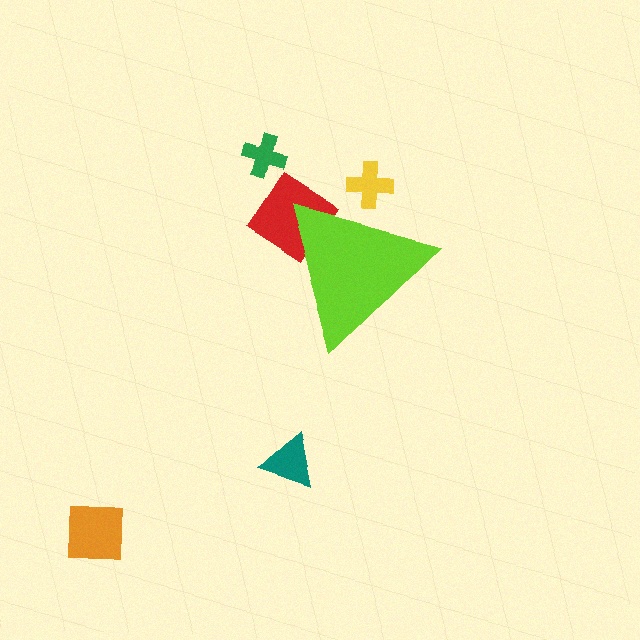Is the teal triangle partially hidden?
No, the teal triangle is fully visible.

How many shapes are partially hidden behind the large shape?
2 shapes are partially hidden.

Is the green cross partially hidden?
No, the green cross is fully visible.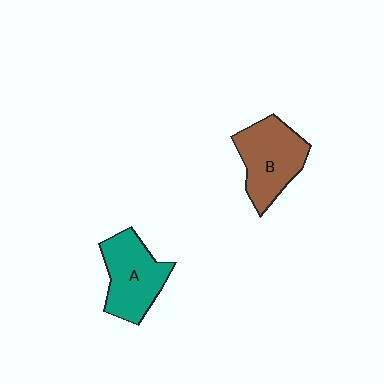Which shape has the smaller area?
Shape A (teal).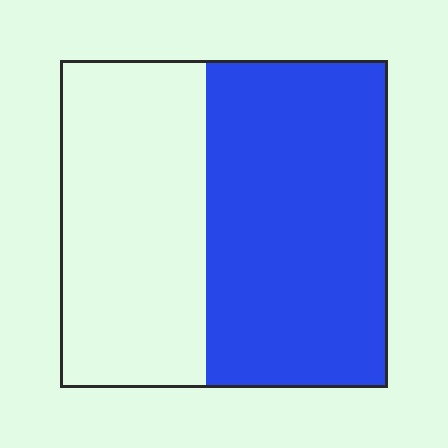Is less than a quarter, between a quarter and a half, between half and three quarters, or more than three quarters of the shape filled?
Between half and three quarters.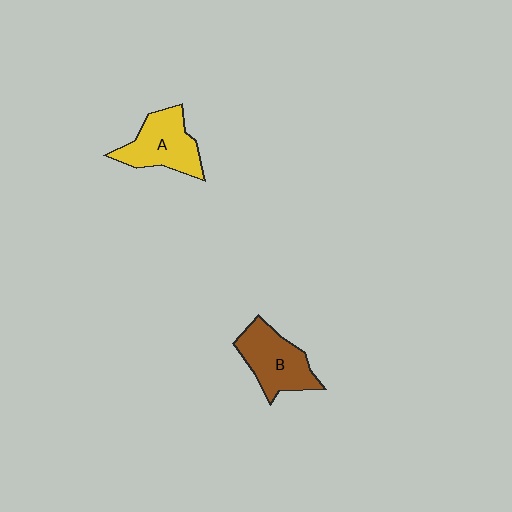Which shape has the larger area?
Shape B (brown).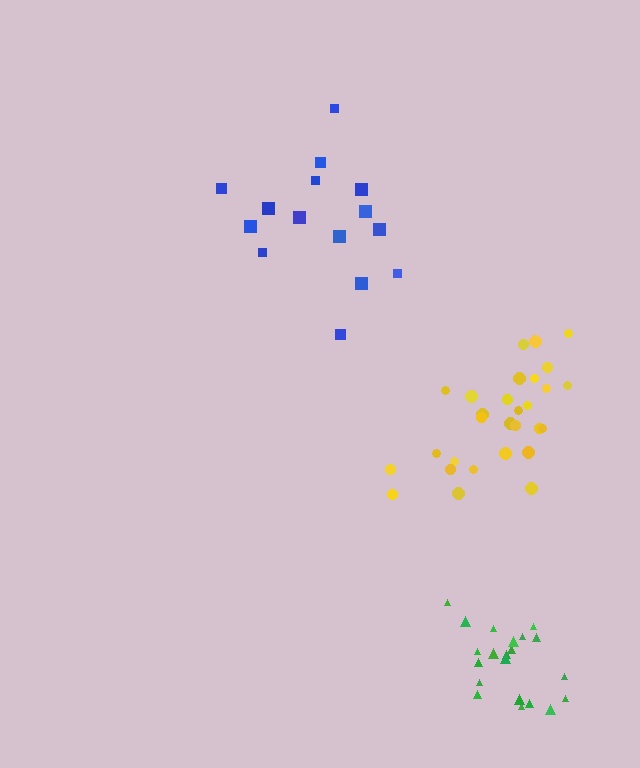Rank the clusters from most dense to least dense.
green, yellow, blue.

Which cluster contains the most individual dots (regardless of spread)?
Yellow (29).